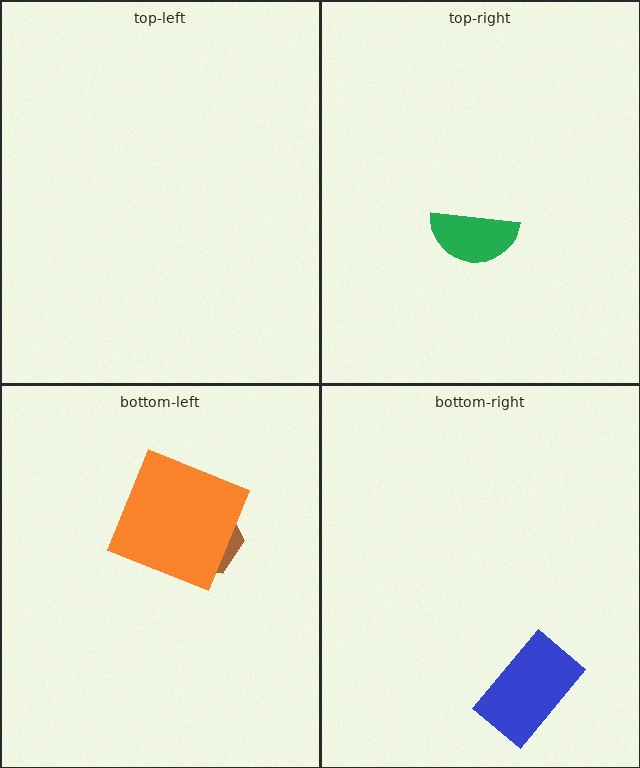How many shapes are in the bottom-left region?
2.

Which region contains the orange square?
The bottom-left region.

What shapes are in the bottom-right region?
The blue rectangle.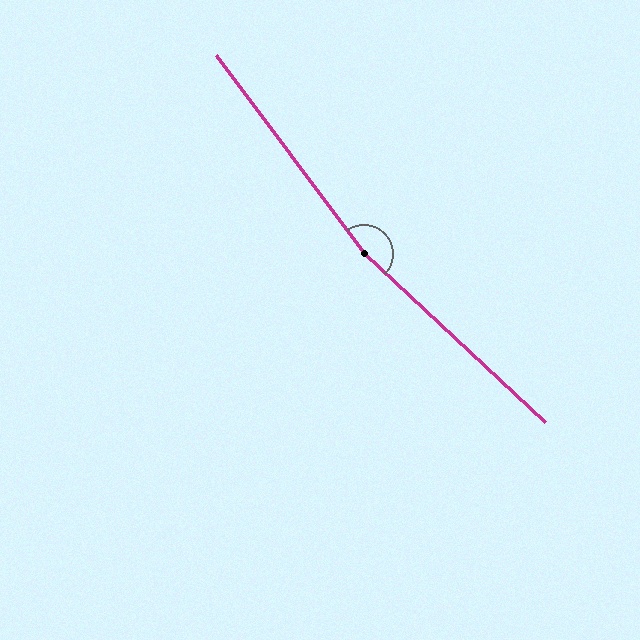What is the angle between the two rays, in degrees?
Approximately 170 degrees.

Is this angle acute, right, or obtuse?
It is obtuse.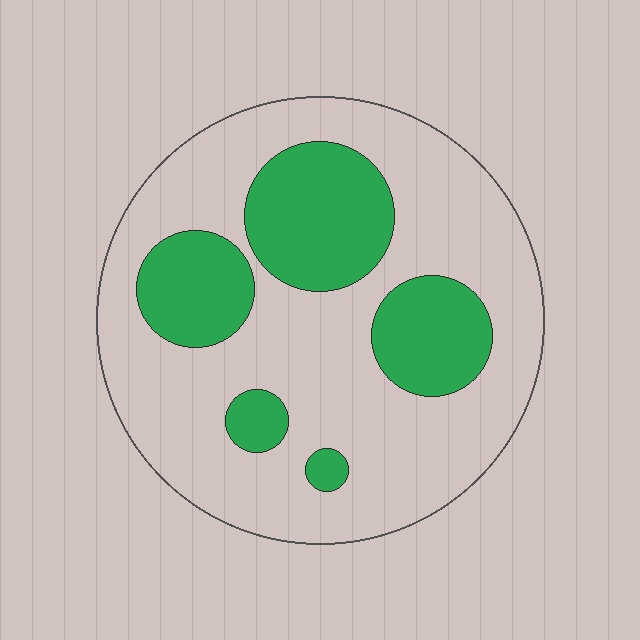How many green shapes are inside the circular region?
5.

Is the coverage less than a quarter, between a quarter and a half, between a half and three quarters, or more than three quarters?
Between a quarter and a half.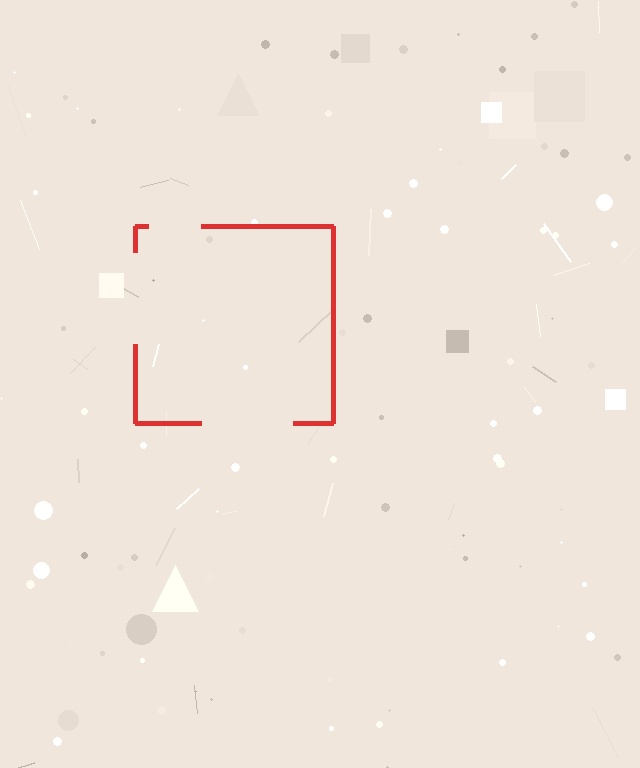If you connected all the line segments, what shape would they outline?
They would outline a square.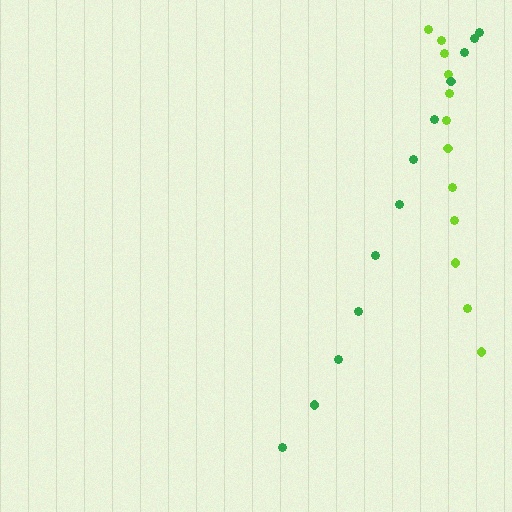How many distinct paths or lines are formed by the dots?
There are 2 distinct paths.